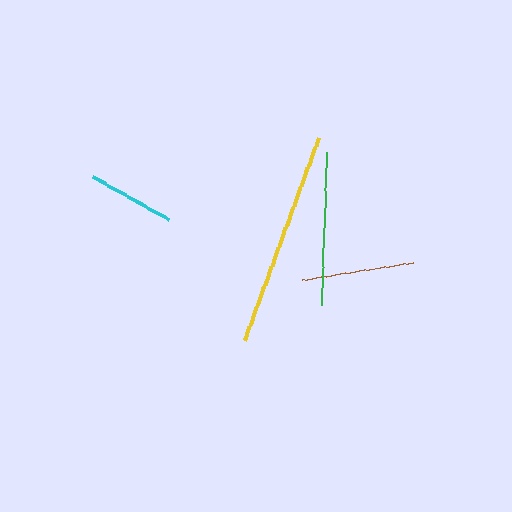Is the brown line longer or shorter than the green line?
The green line is longer than the brown line.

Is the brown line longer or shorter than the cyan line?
The brown line is longer than the cyan line.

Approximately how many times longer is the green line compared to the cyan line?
The green line is approximately 1.7 times the length of the cyan line.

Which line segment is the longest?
The yellow line is the longest at approximately 215 pixels.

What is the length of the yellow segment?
The yellow segment is approximately 215 pixels long.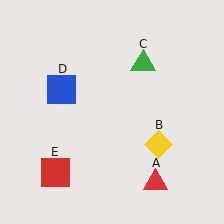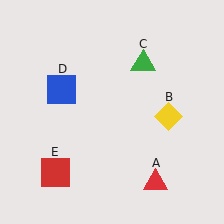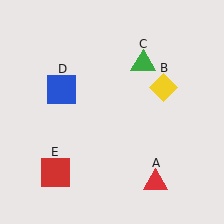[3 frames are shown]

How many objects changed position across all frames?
1 object changed position: yellow diamond (object B).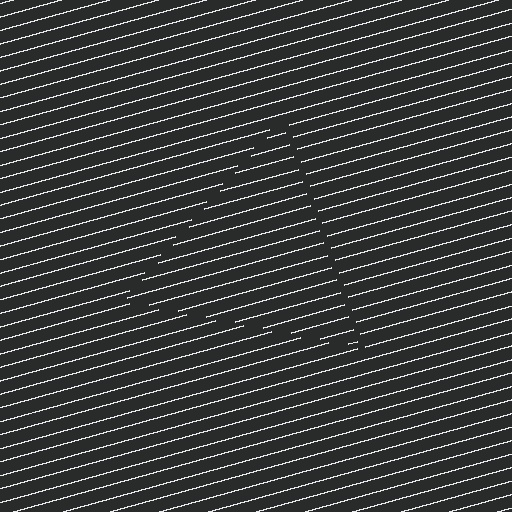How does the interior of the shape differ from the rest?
The interior of the shape contains the same grating, shifted by half a period — the contour is defined by the phase discontinuity where line-ends from the inner and outer gratings abut.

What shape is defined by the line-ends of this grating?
An illusory triangle. The interior of the shape contains the same grating, shifted by half a period — the contour is defined by the phase discontinuity where line-ends from the inner and outer gratings abut.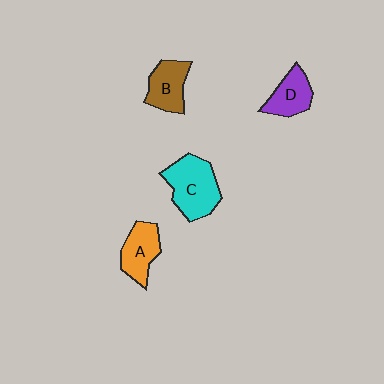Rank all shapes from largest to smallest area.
From largest to smallest: C (cyan), A (orange), B (brown), D (purple).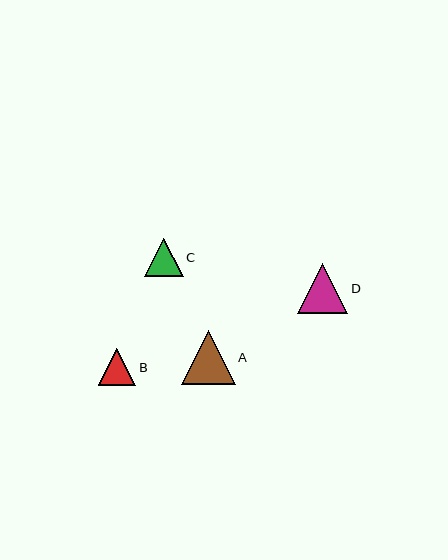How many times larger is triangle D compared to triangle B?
Triangle D is approximately 1.4 times the size of triangle B.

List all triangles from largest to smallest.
From largest to smallest: A, D, C, B.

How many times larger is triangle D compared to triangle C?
Triangle D is approximately 1.3 times the size of triangle C.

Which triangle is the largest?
Triangle A is the largest with a size of approximately 53 pixels.